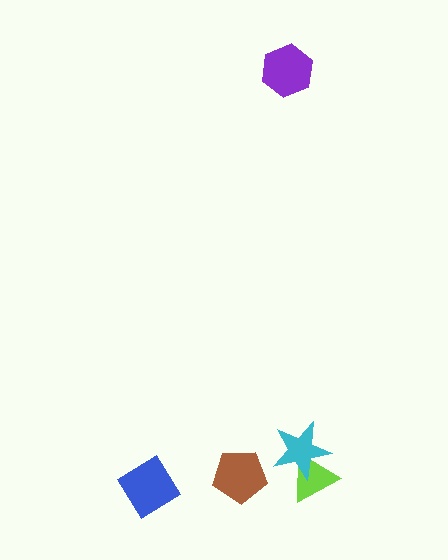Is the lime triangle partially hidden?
Yes, it is partially covered by another shape.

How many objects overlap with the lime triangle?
1 object overlaps with the lime triangle.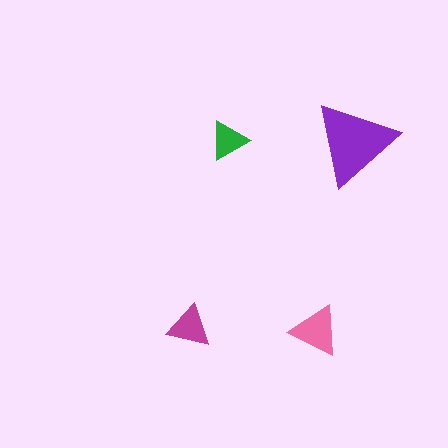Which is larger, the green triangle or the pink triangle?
The pink one.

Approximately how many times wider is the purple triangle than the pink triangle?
About 1.5 times wider.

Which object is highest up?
The green triangle is topmost.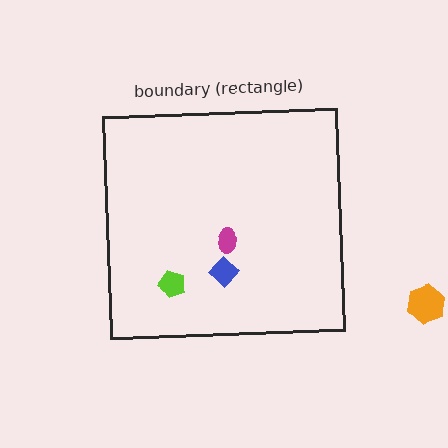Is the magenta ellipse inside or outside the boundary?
Inside.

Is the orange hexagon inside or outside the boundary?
Outside.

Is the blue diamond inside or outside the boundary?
Inside.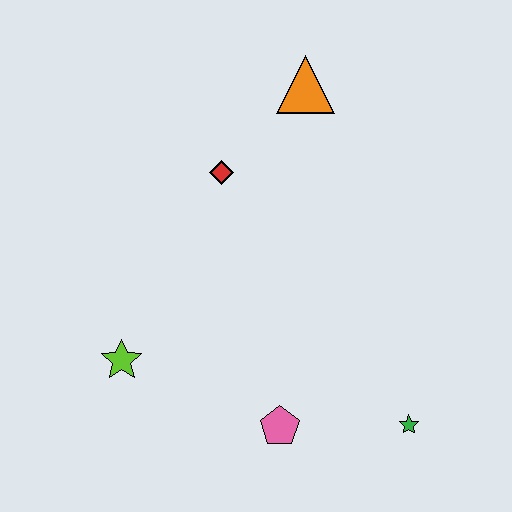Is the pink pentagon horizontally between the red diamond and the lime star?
No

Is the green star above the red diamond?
No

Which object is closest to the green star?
The pink pentagon is closest to the green star.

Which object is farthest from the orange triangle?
The green star is farthest from the orange triangle.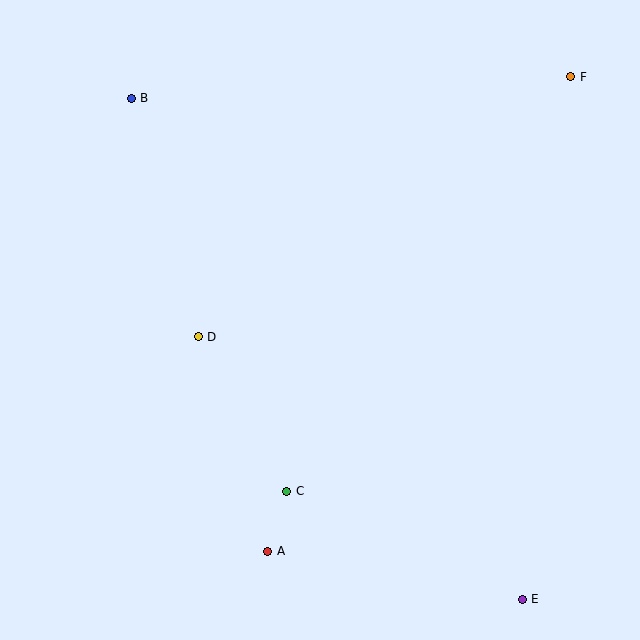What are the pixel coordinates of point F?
Point F is at (571, 77).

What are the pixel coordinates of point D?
Point D is at (198, 337).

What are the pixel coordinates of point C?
Point C is at (287, 491).